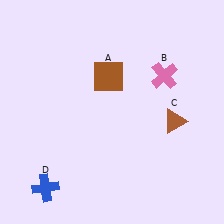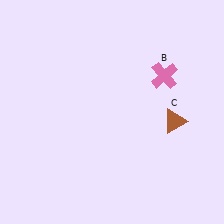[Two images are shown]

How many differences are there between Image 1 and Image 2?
There are 2 differences between the two images.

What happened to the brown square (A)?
The brown square (A) was removed in Image 2. It was in the top-left area of Image 1.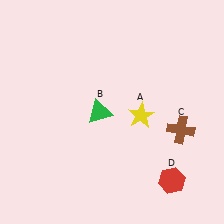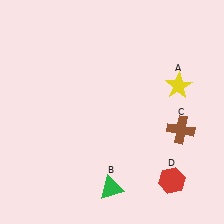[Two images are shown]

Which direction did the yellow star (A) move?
The yellow star (A) moved right.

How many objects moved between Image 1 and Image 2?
2 objects moved between the two images.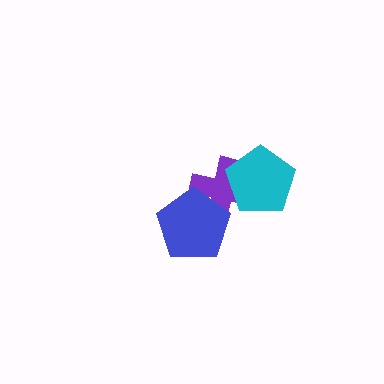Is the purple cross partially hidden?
Yes, it is partially covered by another shape.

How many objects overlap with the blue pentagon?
1 object overlaps with the blue pentagon.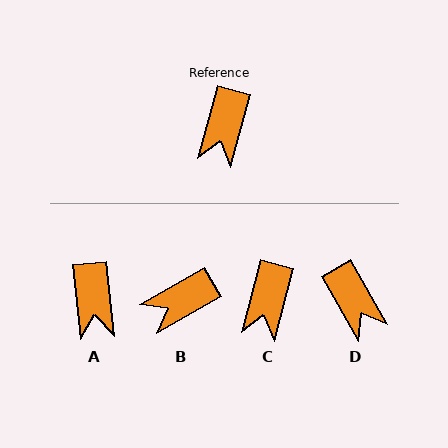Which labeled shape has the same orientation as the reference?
C.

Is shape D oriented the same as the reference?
No, it is off by about 45 degrees.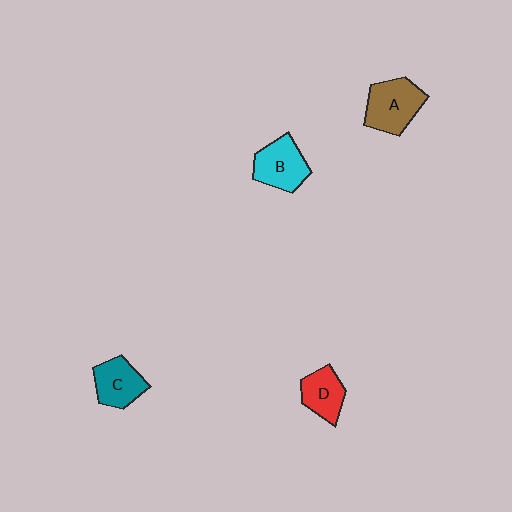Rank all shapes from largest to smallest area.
From largest to smallest: A (brown), B (cyan), C (teal), D (red).